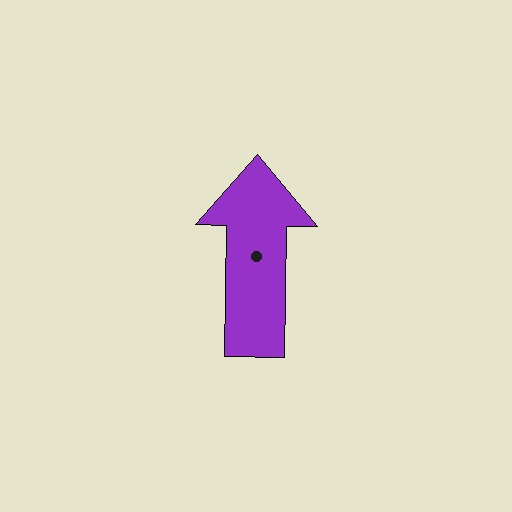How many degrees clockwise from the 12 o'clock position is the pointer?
Approximately 1 degrees.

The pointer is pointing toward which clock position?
Roughly 12 o'clock.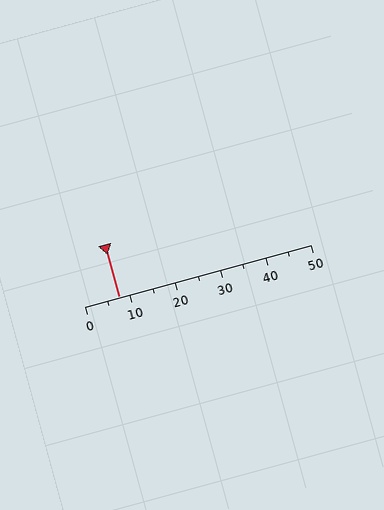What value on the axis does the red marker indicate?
The marker indicates approximately 7.5.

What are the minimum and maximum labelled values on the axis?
The axis runs from 0 to 50.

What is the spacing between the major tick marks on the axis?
The major ticks are spaced 10 apart.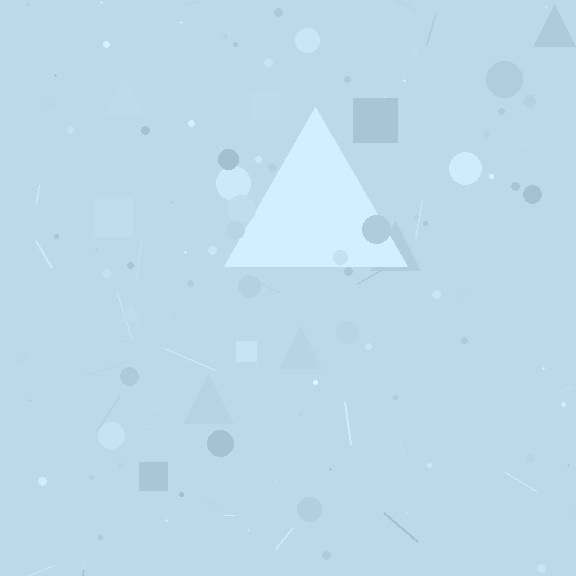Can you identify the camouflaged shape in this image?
The camouflaged shape is a triangle.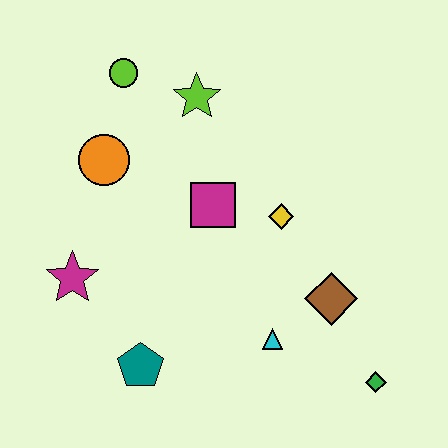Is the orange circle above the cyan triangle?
Yes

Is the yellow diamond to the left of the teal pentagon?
No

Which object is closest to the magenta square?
The yellow diamond is closest to the magenta square.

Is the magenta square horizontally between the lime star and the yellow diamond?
Yes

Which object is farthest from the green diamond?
The lime circle is farthest from the green diamond.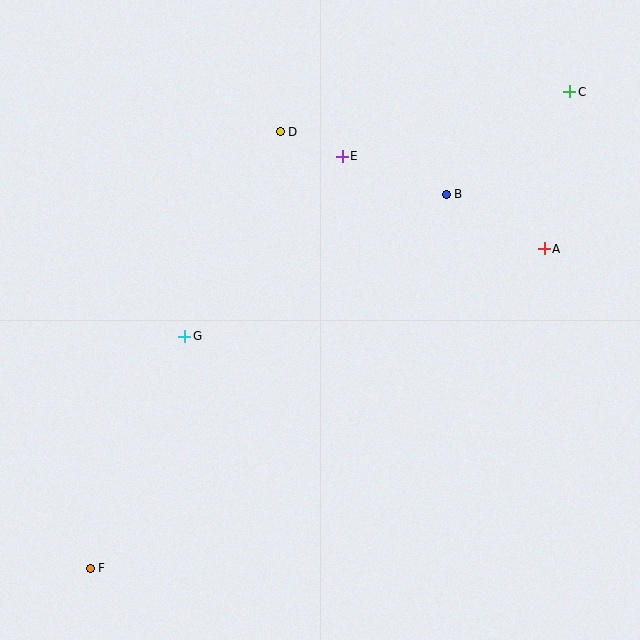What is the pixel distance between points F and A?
The distance between F and A is 555 pixels.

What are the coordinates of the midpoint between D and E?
The midpoint between D and E is at (311, 144).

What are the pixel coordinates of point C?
Point C is at (570, 92).